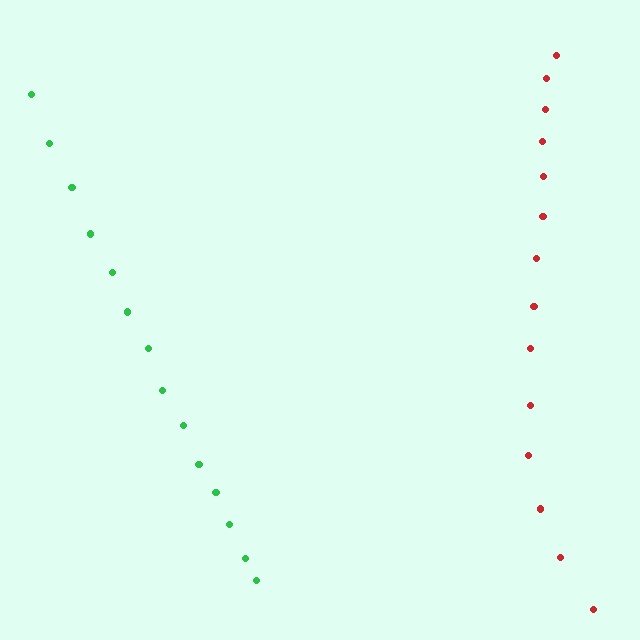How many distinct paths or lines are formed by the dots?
There are 2 distinct paths.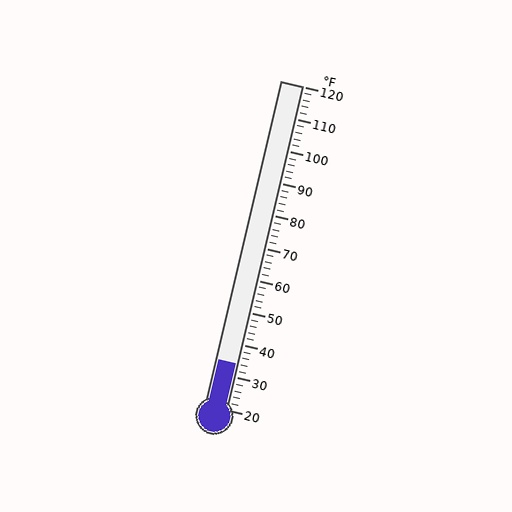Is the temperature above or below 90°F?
The temperature is below 90°F.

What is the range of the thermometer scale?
The thermometer scale ranges from 20°F to 120°F.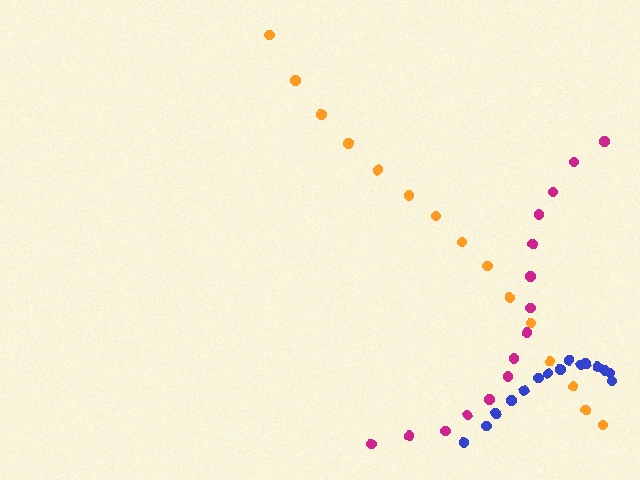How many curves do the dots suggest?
There are 3 distinct paths.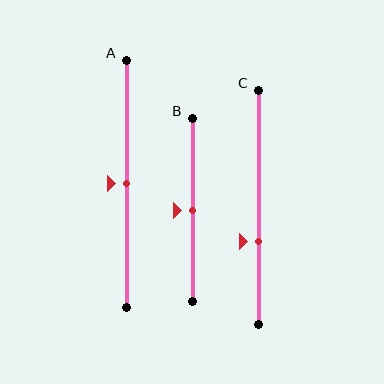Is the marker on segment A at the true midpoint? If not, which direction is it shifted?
Yes, the marker on segment A is at the true midpoint.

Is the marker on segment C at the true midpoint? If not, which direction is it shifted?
No, the marker on segment C is shifted downward by about 15% of the segment length.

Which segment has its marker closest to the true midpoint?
Segment A has its marker closest to the true midpoint.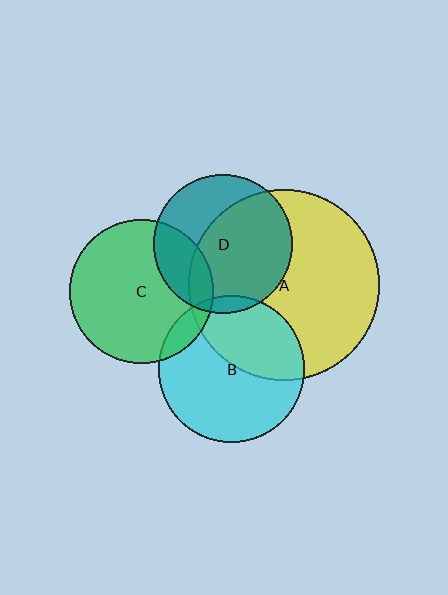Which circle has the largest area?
Circle A (yellow).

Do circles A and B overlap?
Yes.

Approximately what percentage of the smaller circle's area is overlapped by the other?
Approximately 40%.